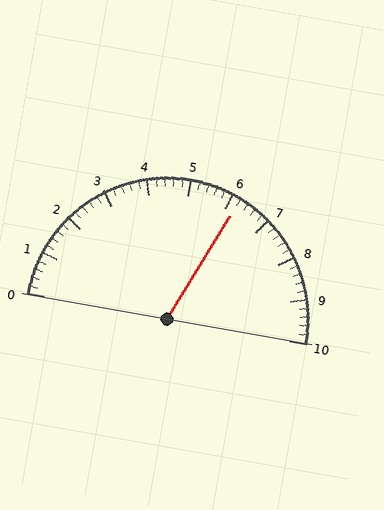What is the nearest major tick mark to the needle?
The nearest major tick mark is 6.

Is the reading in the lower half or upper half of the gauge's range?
The reading is in the upper half of the range (0 to 10).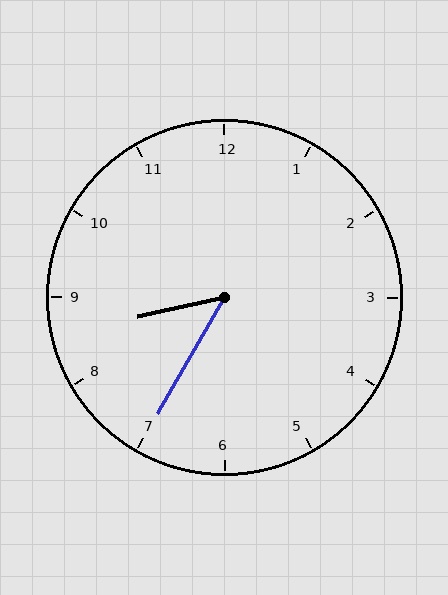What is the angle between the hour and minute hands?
Approximately 48 degrees.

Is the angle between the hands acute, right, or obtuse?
It is acute.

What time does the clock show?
8:35.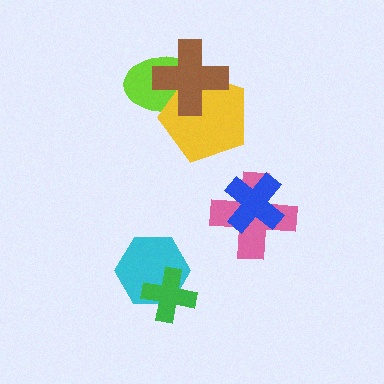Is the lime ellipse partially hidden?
Yes, it is partially covered by another shape.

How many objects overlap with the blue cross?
1 object overlaps with the blue cross.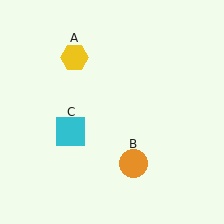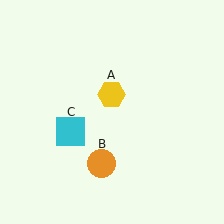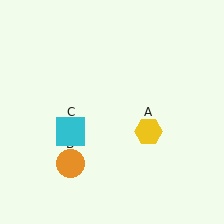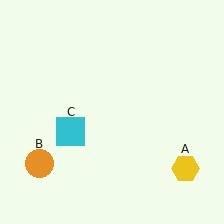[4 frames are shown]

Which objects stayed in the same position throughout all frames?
Cyan square (object C) remained stationary.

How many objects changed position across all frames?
2 objects changed position: yellow hexagon (object A), orange circle (object B).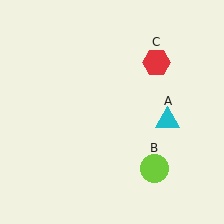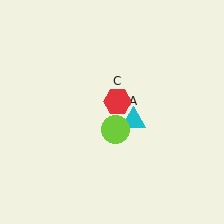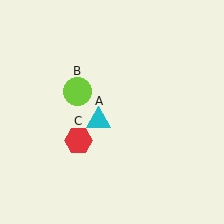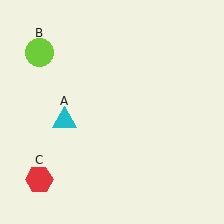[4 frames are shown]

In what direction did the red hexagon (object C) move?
The red hexagon (object C) moved down and to the left.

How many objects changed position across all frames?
3 objects changed position: cyan triangle (object A), lime circle (object B), red hexagon (object C).